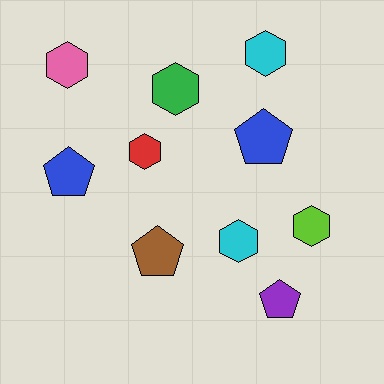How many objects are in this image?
There are 10 objects.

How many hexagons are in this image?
There are 6 hexagons.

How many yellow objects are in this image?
There are no yellow objects.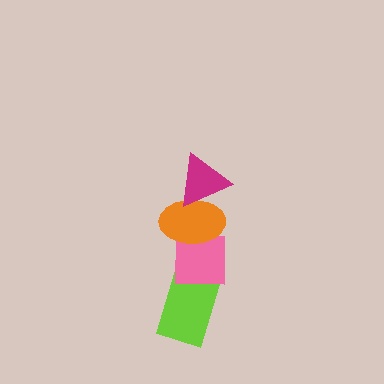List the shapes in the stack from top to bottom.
From top to bottom: the magenta triangle, the orange ellipse, the pink square, the lime rectangle.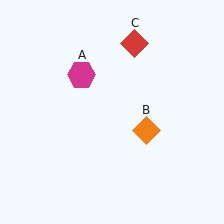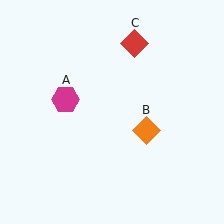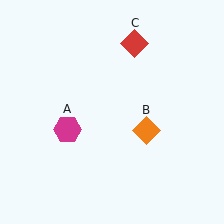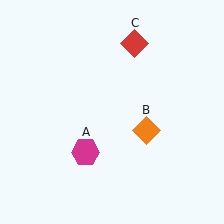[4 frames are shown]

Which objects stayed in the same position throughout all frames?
Orange diamond (object B) and red diamond (object C) remained stationary.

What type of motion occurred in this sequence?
The magenta hexagon (object A) rotated counterclockwise around the center of the scene.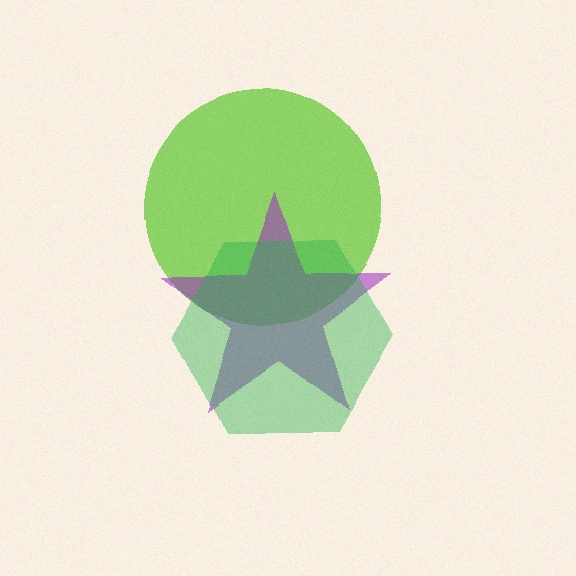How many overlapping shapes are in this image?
There are 3 overlapping shapes in the image.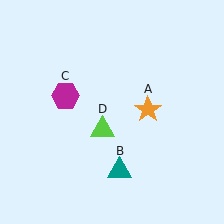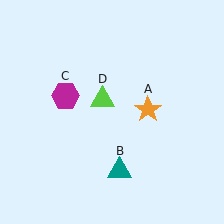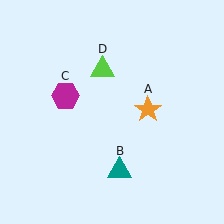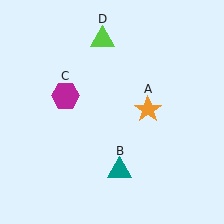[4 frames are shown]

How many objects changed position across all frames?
1 object changed position: lime triangle (object D).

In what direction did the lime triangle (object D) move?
The lime triangle (object D) moved up.